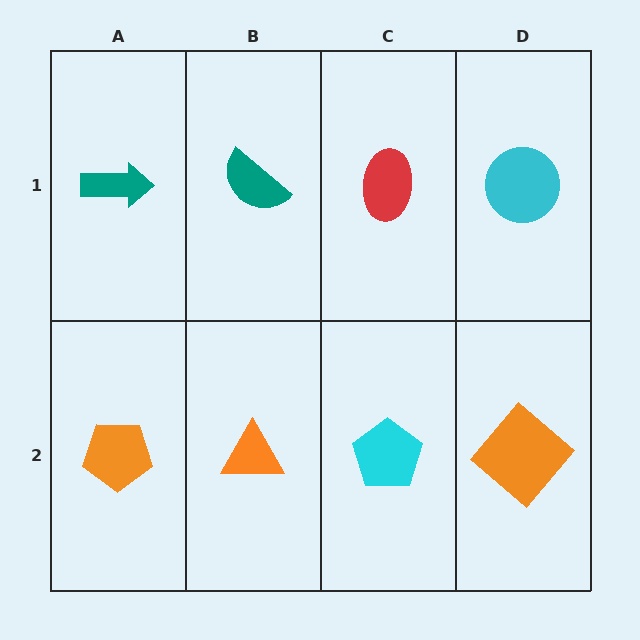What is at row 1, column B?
A teal semicircle.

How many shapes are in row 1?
4 shapes.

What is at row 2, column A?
An orange pentagon.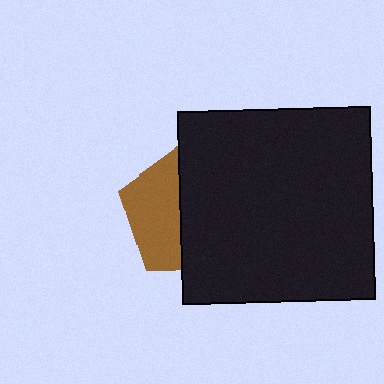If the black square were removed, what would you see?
You would see the complete brown pentagon.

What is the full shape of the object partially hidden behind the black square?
The partially hidden object is a brown pentagon.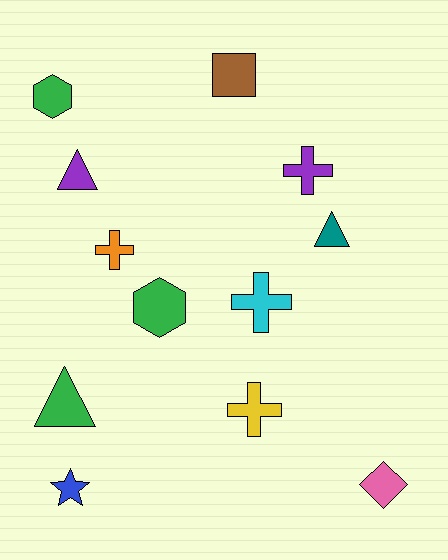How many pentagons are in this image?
There are no pentagons.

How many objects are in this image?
There are 12 objects.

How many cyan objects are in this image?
There is 1 cyan object.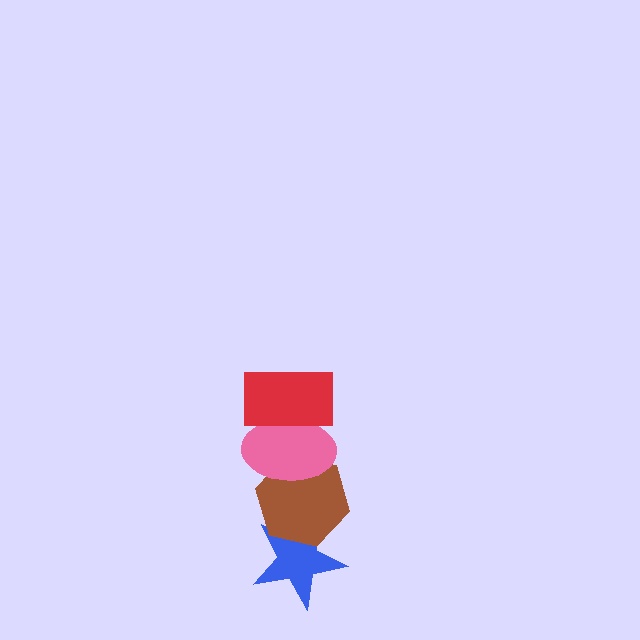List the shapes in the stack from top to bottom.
From top to bottom: the red rectangle, the pink ellipse, the brown hexagon, the blue star.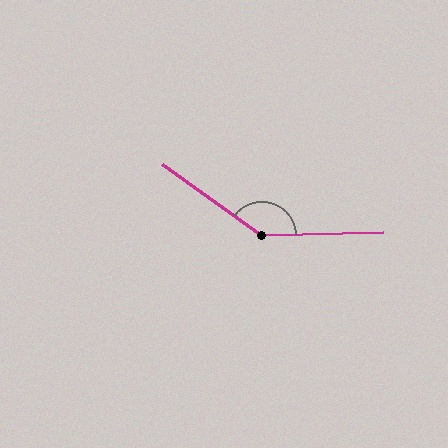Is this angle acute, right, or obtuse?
It is obtuse.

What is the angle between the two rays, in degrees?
Approximately 143 degrees.